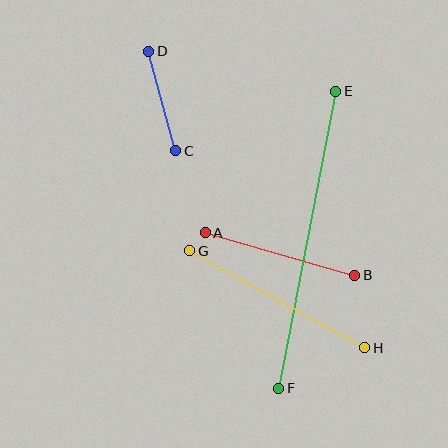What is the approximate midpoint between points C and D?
The midpoint is at approximately (162, 101) pixels.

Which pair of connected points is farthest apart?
Points E and F are farthest apart.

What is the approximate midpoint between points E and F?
The midpoint is at approximately (307, 240) pixels.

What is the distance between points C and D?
The distance is approximately 103 pixels.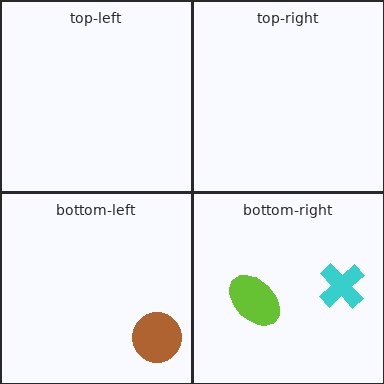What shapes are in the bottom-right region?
The lime ellipse, the cyan cross.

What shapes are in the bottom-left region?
The brown circle.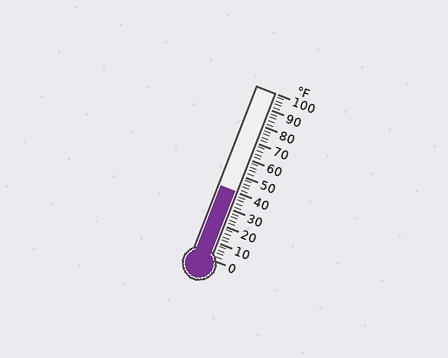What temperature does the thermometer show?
The thermometer shows approximately 40°F.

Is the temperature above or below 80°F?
The temperature is below 80°F.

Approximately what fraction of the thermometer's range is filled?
The thermometer is filled to approximately 40% of its range.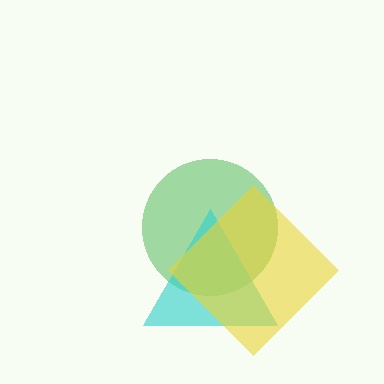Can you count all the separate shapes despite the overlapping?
Yes, there are 3 separate shapes.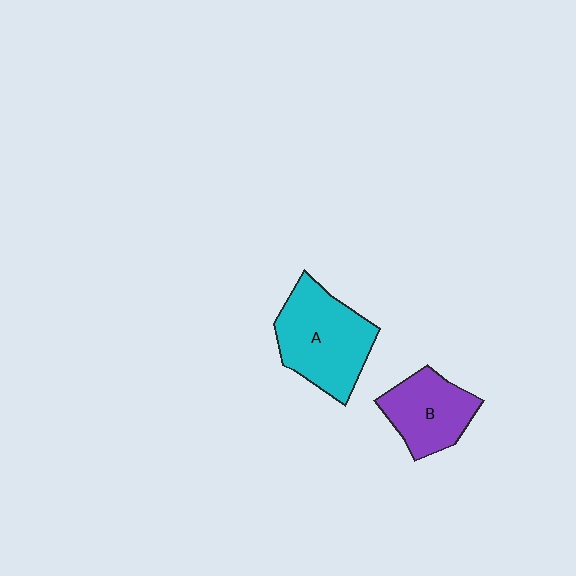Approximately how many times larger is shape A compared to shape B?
Approximately 1.4 times.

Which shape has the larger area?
Shape A (cyan).